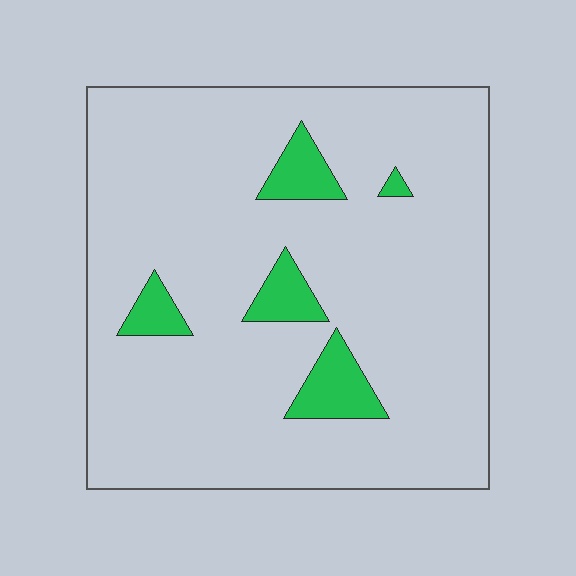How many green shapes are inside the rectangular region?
5.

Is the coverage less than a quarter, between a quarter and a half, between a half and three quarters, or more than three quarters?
Less than a quarter.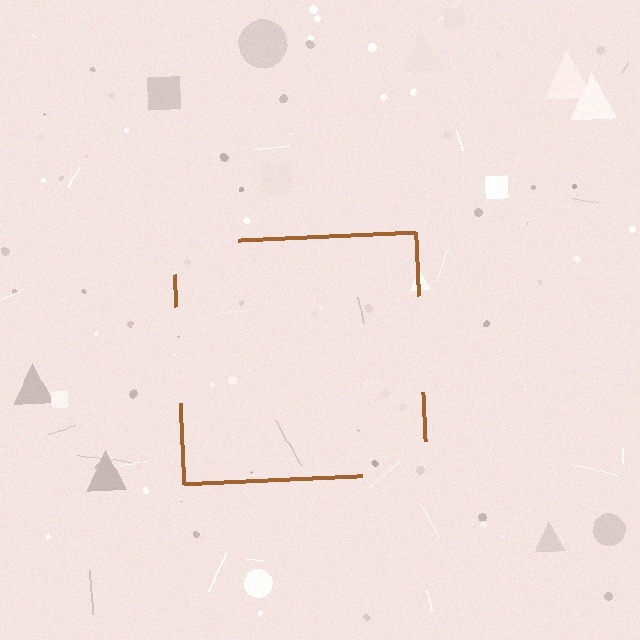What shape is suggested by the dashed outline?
The dashed outline suggests a square.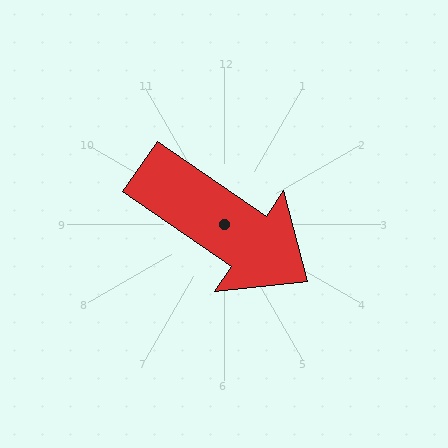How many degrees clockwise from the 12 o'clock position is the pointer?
Approximately 124 degrees.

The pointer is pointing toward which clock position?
Roughly 4 o'clock.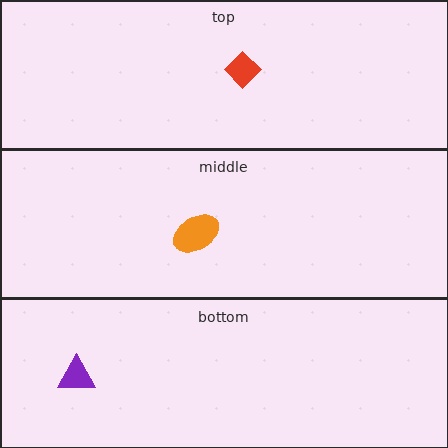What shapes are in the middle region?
The orange ellipse.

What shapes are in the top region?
The red diamond.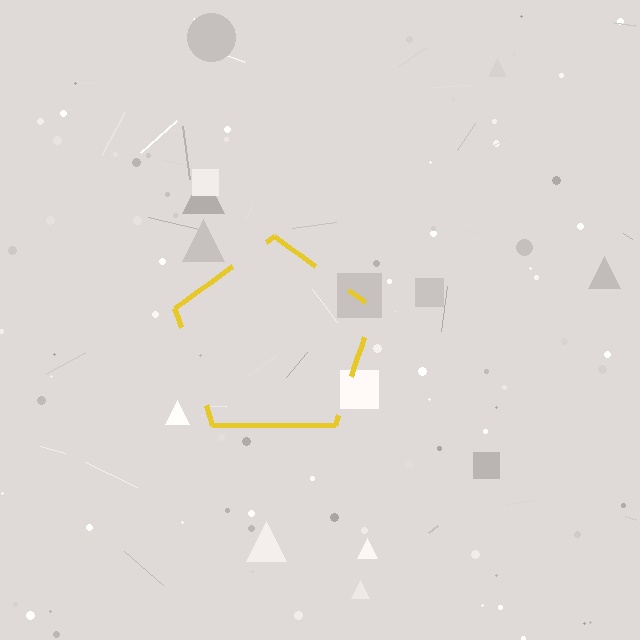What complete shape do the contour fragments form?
The contour fragments form a pentagon.